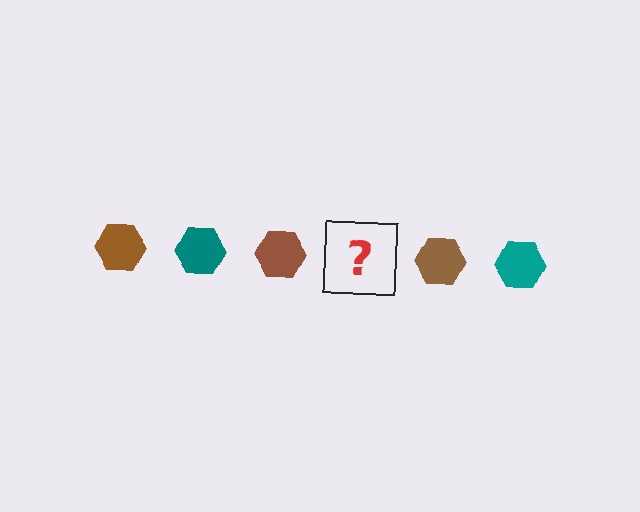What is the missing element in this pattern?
The missing element is a teal hexagon.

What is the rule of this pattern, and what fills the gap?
The rule is that the pattern cycles through brown, teal hexagons. The gap should be filled with a teal hexagon.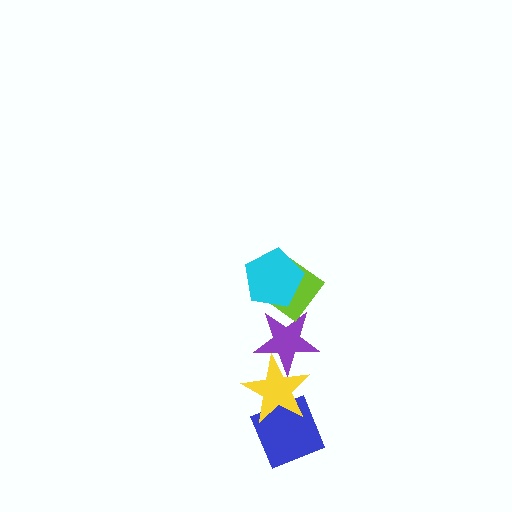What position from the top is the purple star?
The purple star is 3rd from the top.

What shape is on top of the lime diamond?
The cyan pentagon is on top of the lime diamond.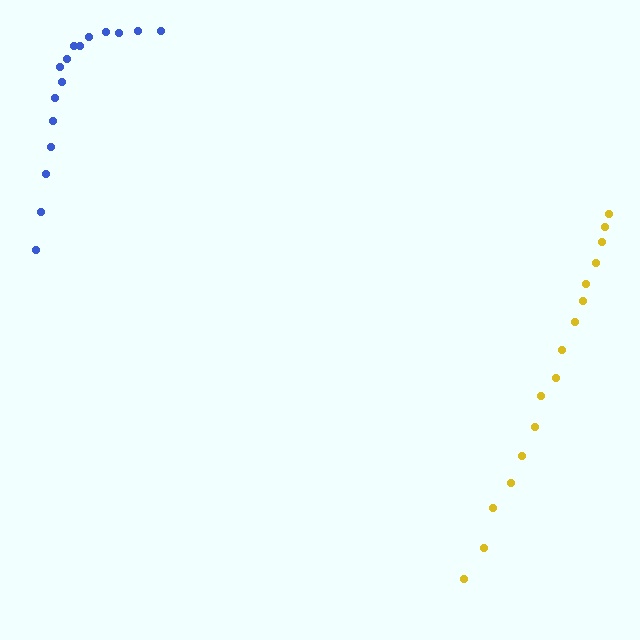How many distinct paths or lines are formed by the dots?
There are 2 distinct paths.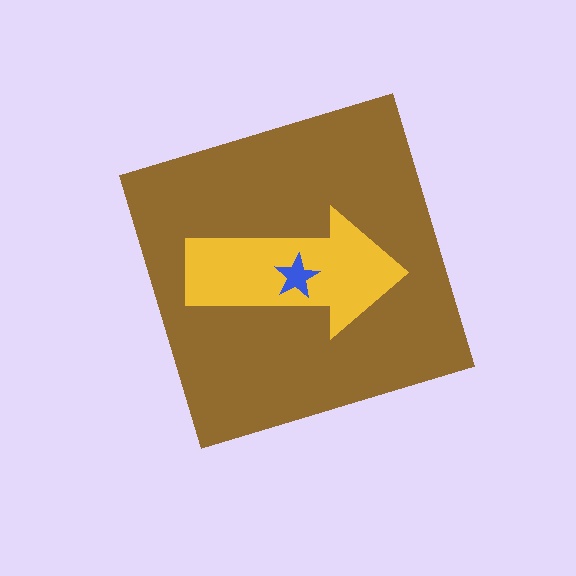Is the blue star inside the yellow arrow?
Yes.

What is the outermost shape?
The brown diamond.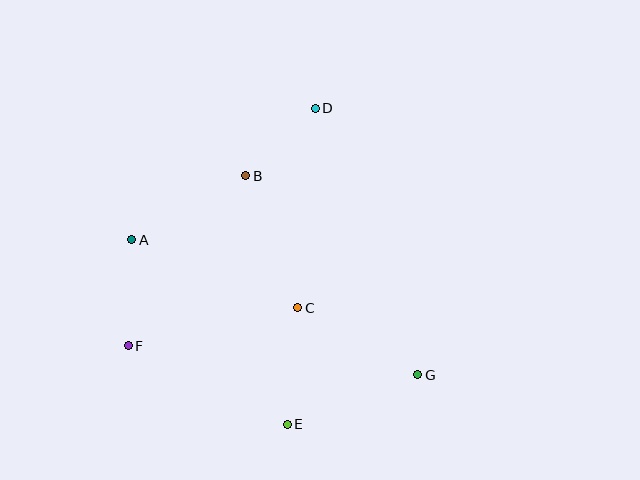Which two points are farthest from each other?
Points D and E are farthest from each other.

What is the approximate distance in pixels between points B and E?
The distance between B and E is approximately 252 pixels.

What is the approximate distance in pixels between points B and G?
The distance between B and G is approximately 263 pixels.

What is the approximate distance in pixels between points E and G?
The distance between E and G is approximately 140 pixels.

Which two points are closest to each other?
Points B and D are closest to each other.